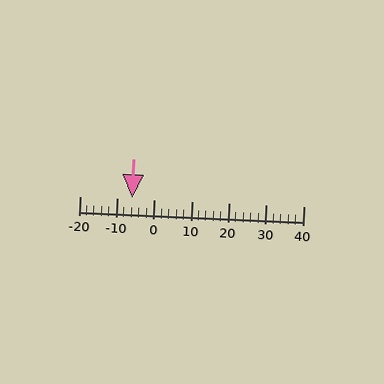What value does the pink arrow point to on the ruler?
The pink arrow points to approximately -6.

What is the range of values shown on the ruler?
The ruler shows values from -20 to 40.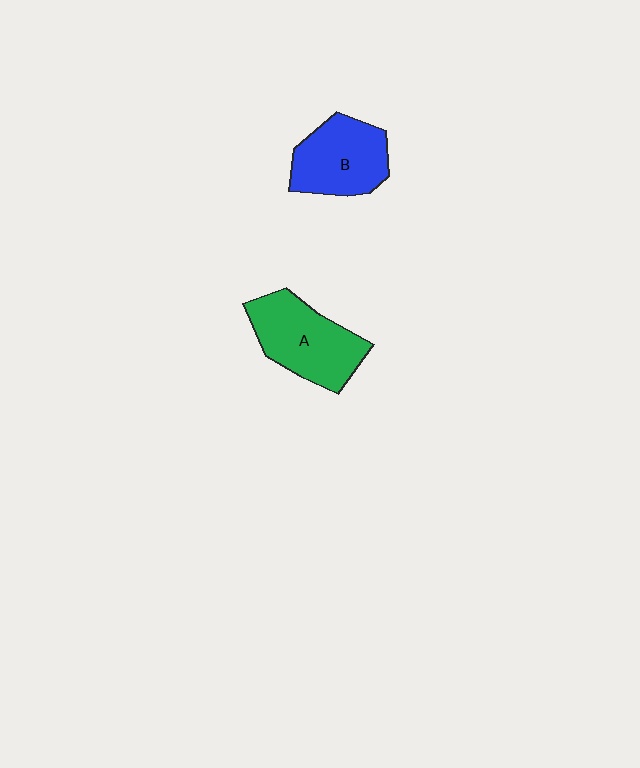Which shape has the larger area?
Shape A (green).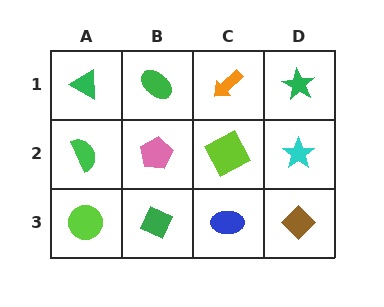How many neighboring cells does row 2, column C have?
4.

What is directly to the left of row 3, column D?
A blue ellipse.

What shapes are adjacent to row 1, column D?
A cyan star (row 2, column D), an orange arrow (row 1, column C).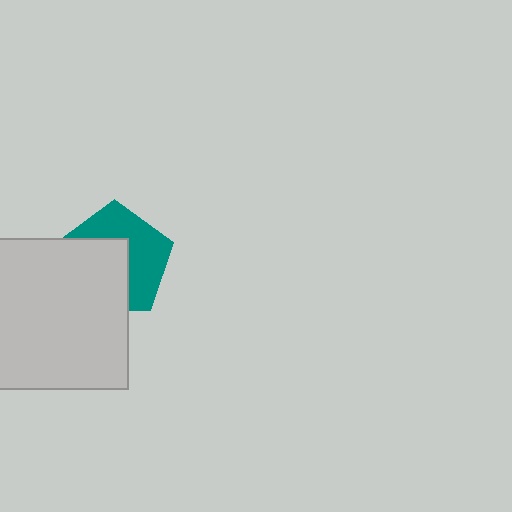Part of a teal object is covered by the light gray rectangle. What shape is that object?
It is a pentagon.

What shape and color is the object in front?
The object in front is a light gray rectangle.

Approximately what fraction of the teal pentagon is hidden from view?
Roughly 51% of the teal pentagon is hidden behind the light gray rectangle.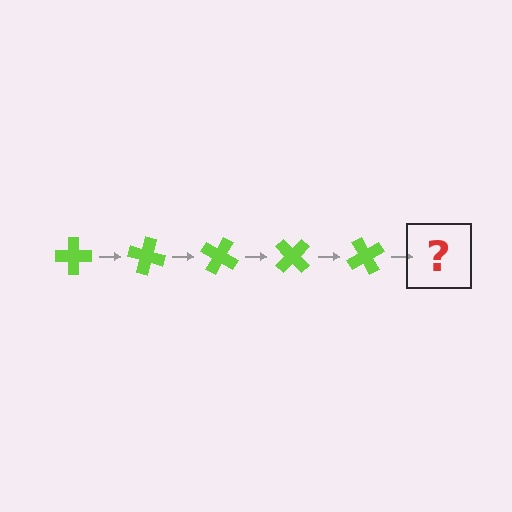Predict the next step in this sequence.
The next step is a lime cross rotated 75 degrees.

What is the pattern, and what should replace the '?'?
The pattern is that the cross rotates 15 degrees each step. The '?' should be a lime cross rotated 75 degrees.